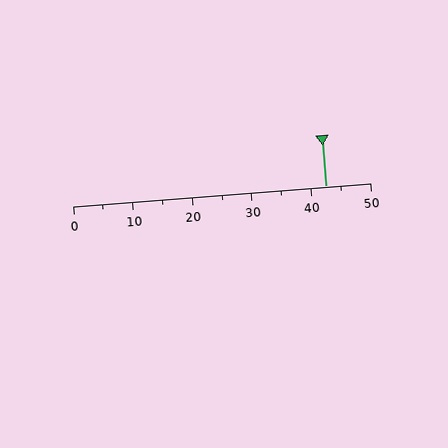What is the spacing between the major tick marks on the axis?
The major ticks are spaced 10 apart.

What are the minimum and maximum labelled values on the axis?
The axis runs from 0 to 50.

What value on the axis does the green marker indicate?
The marker indicates approximately 42.5.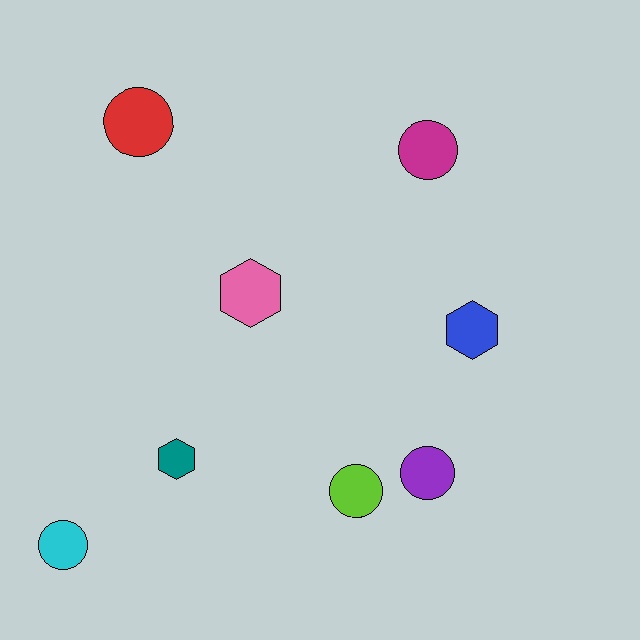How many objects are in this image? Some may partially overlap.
There are 8 objects.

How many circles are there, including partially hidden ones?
There are 5 circles.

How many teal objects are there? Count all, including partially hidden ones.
There is 1 teal object.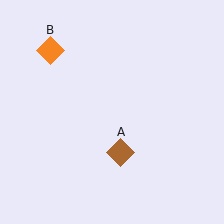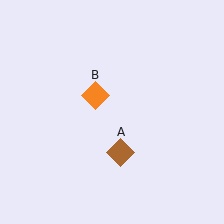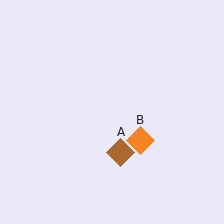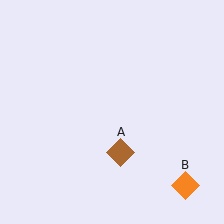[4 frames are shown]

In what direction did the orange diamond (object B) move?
The orange diamond (object B) moved down and to the right.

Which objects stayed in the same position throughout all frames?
Brown diamond (object A) remained stationary.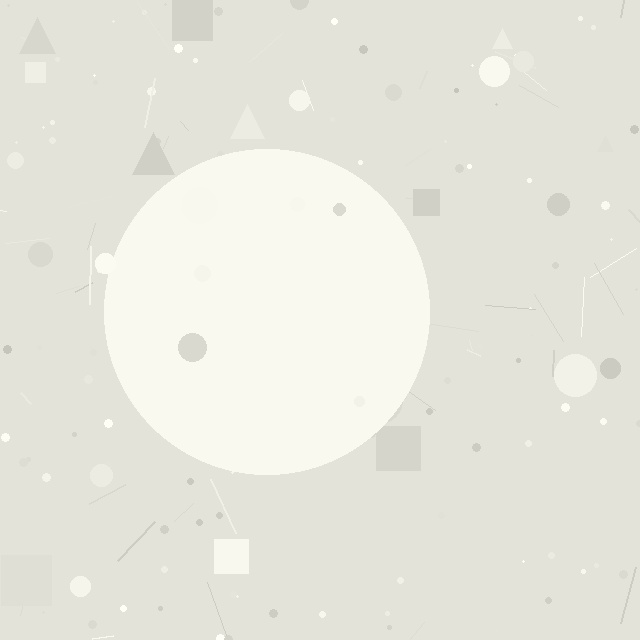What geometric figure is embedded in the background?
A circle is embedded in the background.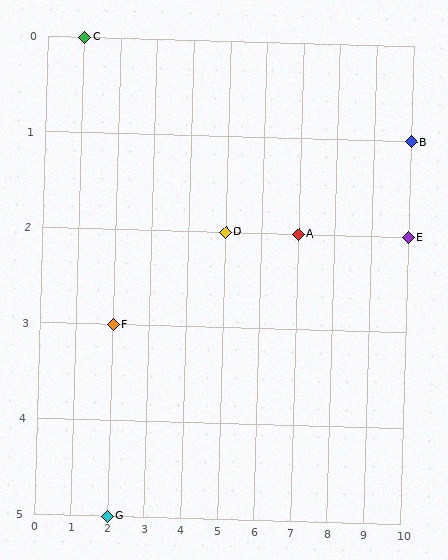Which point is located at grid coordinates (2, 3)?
Point F is at (2, 3).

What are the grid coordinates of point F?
Point F is at grid coordinates (2, 3).